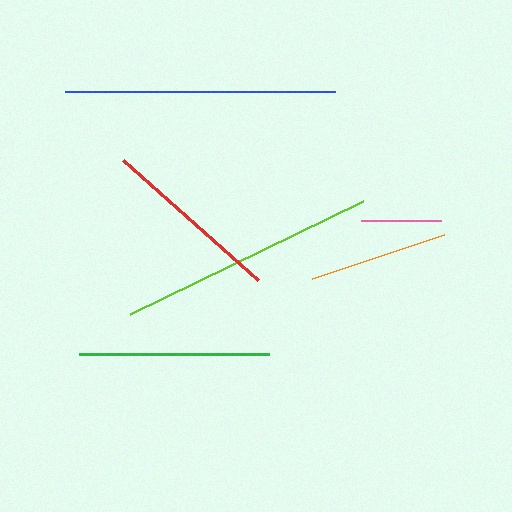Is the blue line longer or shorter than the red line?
The blue line is longer than the red line.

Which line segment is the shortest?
The pink line is the shortest at approximately 80 pixels.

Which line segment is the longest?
The blue line is the longest at approximately 270 pixels.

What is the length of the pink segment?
The pink segment is approximately 80 pixels long.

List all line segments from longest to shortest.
From longest to shortest: blue, lime, green, red, orange, pink.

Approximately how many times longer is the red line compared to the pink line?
The red line is approximately 2.3 times the length of the pink line.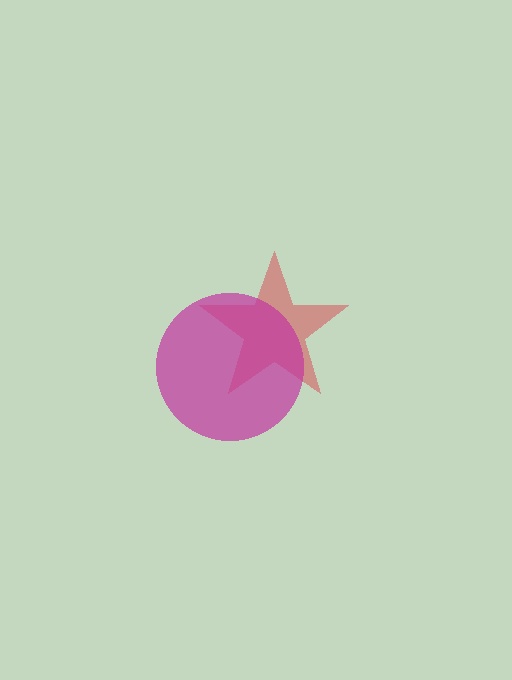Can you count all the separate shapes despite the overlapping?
Yes, there are 2 separate shapes.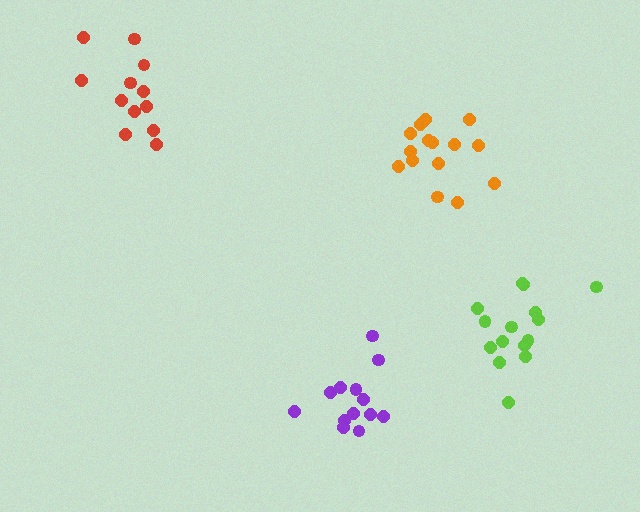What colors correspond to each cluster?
The clusters are colored: orange, lime, red, purple.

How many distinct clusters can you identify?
There are 4 distinct clusters.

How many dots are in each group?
Group 1: 15 dots, Group 2: 15 dots, Group 3: 12 dots, Group 4: 13 dots (55 total).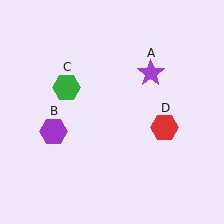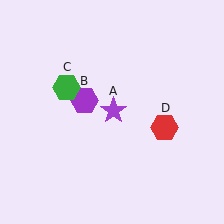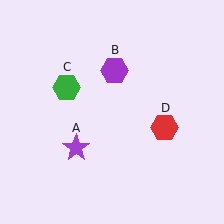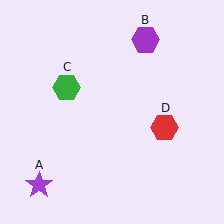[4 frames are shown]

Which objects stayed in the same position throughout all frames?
Green hexagon (object C) and red hexagon (object D) remained stationary.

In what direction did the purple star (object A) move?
The purple star (object A) moved down and to the left.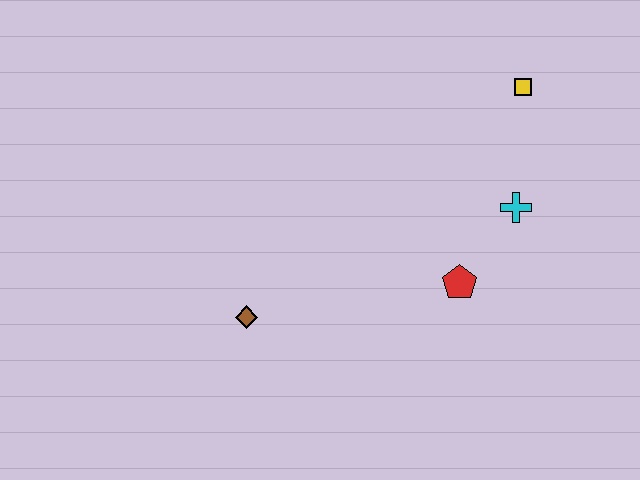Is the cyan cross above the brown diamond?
Yes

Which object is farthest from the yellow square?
The brown diamond is farthest from the yellow square.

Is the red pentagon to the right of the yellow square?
No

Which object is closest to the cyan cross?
The red pentagon is closest to the cyan cross.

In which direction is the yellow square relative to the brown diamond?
The yellow square is to the right of the brown diamond.